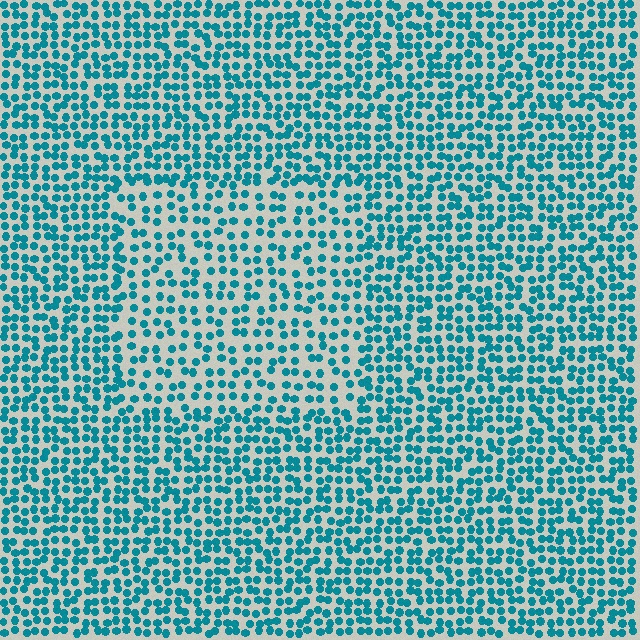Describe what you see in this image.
The image contains small teal elements arranged at two different densities. A rectangle-shaped region is visible where the elements are less densely packed than the surrounding area.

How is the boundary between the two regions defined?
The boundary is defined by a change in element density (approximately 1.6x ratio). All elements are the same color, size, and shape.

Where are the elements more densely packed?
The elements are more densely packed outside the rectangle boundary.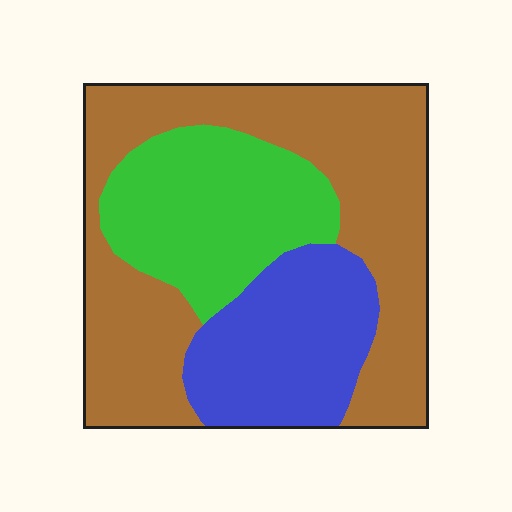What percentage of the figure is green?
Green takes up about one quarter (1/4) of the figure.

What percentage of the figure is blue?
Blue takes up less than a quarter of the figure.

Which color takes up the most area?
Brown, at roughly 50%.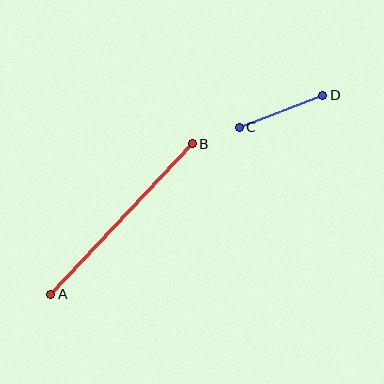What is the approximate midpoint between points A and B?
The midpoint is at approximately (122, 219) pixels.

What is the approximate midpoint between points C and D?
The midpoint is at approximately (281, 111) pixels.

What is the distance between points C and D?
The distance is approximately 89 pixels.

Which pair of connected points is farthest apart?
Points A and B are farthest apart.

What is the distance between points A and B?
The distance is approximately 206 pixels.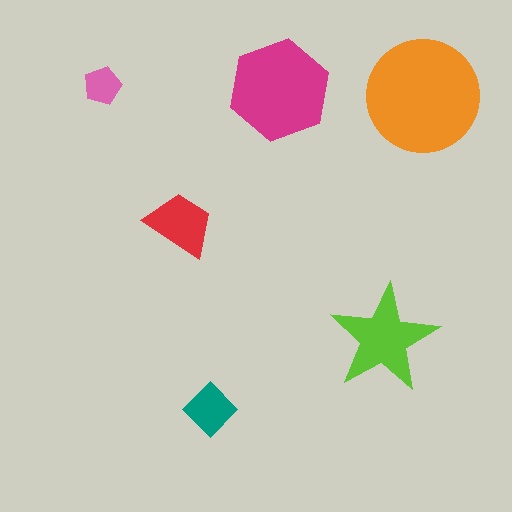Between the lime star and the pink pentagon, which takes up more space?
The lime star.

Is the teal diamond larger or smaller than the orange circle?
Smaller.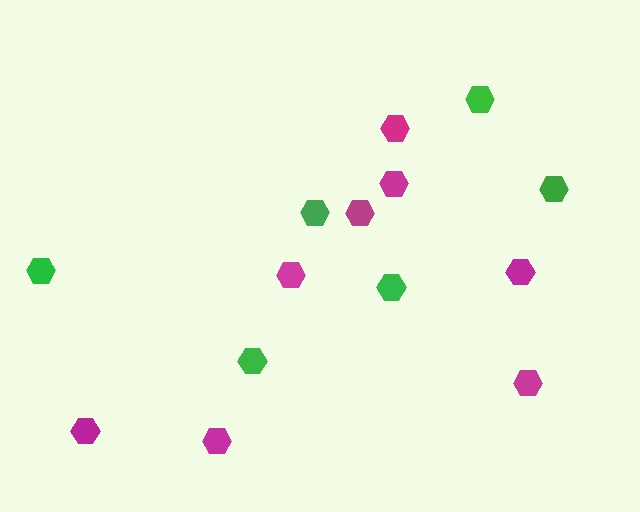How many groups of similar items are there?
There are 2 groups: one group of magenta hexagons (8) and one group of green hexagons (6).